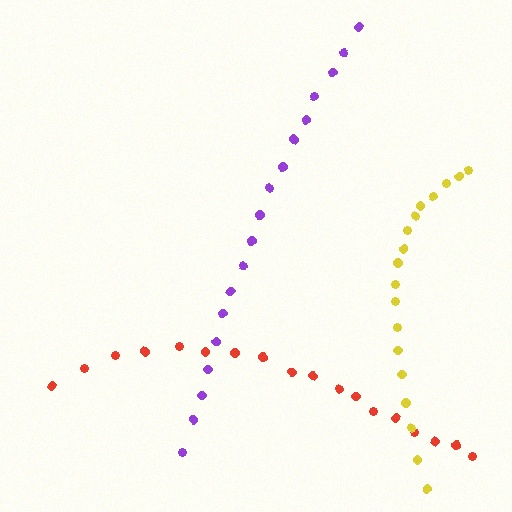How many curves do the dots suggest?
There are 3 distinct paths.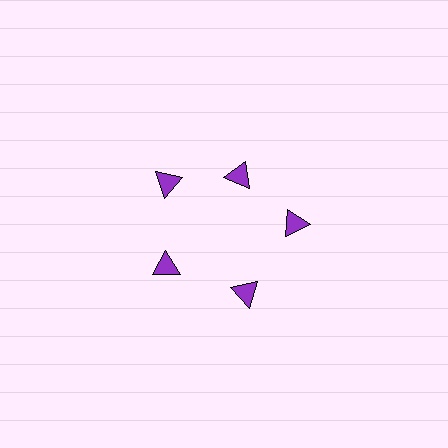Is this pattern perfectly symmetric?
No. The 5 purple triangles are arranged in a ring, but one element near the 1 o'clock position is pulled inward toward the center, breaking the 5-fold rotational symmetry.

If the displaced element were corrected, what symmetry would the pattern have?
It would have 5-fold rotational symmetry — the pattern would map onto itself every 72 degrees.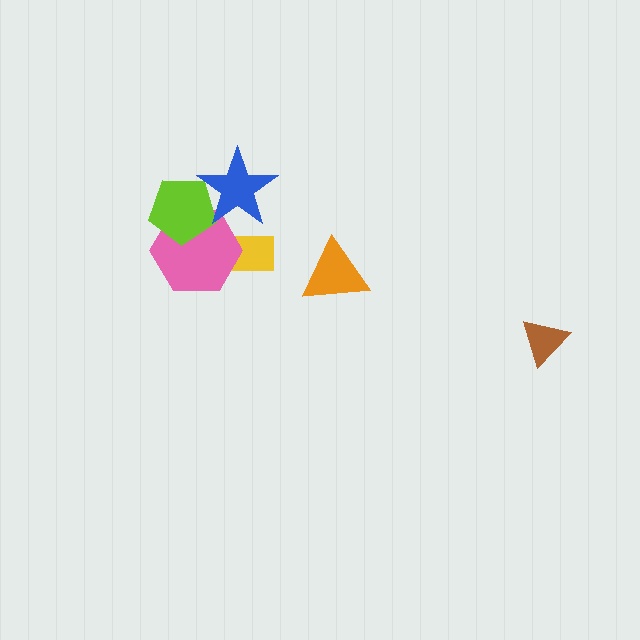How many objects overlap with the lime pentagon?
2 objects overlap with the lime pentagon.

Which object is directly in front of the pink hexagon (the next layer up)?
The lime pentagon is directly in front of the pink hexagon.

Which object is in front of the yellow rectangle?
The pink hexagon is in front of the yellow rectangle.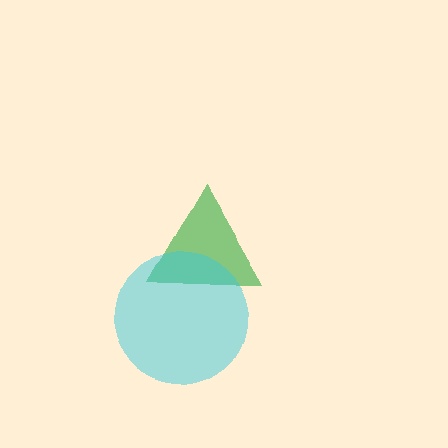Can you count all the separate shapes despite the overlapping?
Yes, there are 2 separate shapes.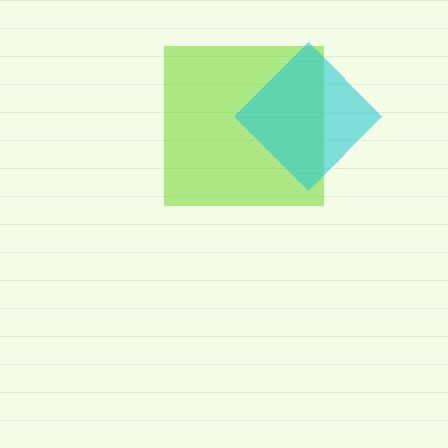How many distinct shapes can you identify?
There are 2 distinct shapes: a lime square, a cyan diamond.